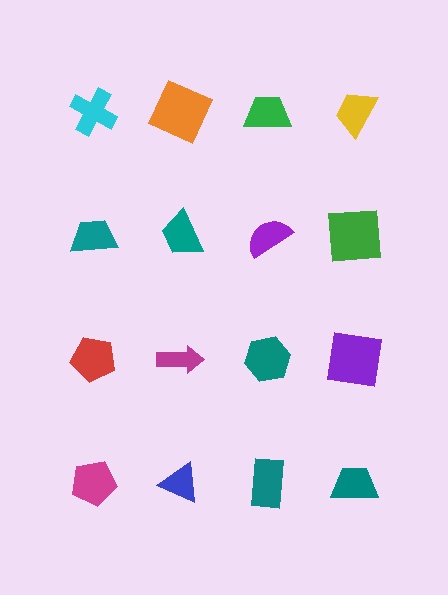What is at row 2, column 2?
A teal trapezoid.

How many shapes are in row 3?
4 shapes.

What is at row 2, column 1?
A teal trapezoid.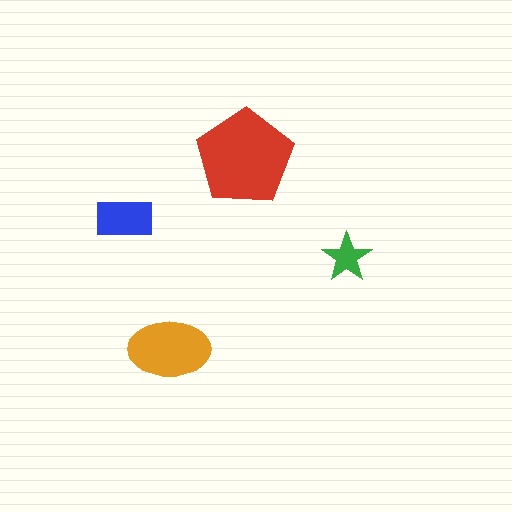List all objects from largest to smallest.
The red pentagon, the orange ellipse, the blue rectangle, the green star.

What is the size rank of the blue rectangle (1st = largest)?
3rd.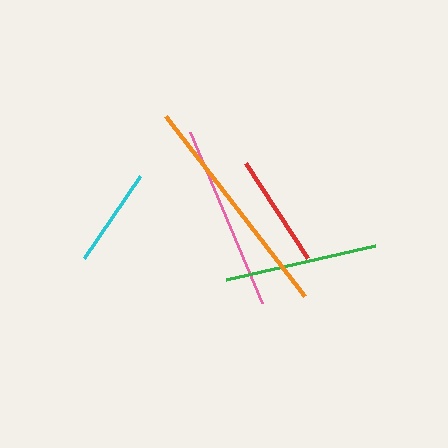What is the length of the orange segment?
The orange segment is approximately 227 pixels long.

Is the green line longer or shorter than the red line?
The green line is longer than the red line.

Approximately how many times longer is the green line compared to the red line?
The green line is approximately 1.4 times the length of the red line.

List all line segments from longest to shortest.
From longest to shortest: orange, pink, green, red, cyan.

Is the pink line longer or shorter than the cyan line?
The pink line is longer than the cyan line.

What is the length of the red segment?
The red segment is approximately 113 pixels long.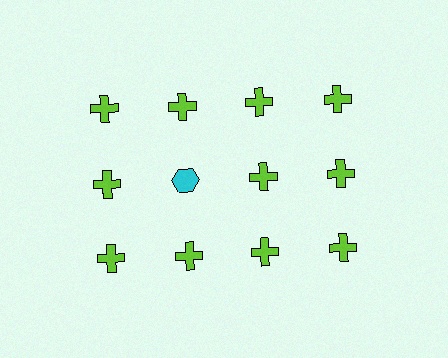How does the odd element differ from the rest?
It differs in both color (cyan instead of lime) and shape (hexagon instead of cross).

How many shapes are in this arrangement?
There are 12 shapes arranged in a grid pattern.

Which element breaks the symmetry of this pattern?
The cyan hexagon in the second row, second from left column breaks the symmetry. All other shapes are lime crosses.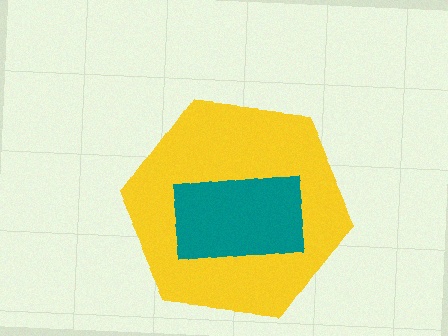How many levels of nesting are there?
2.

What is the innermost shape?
The teal rectangle.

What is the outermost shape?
The yellow hexagon.